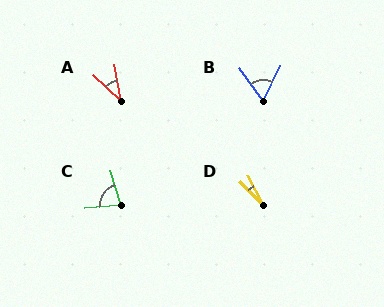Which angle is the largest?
C, at approximately 78 degrees.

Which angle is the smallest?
D, at approximately 18 degrees.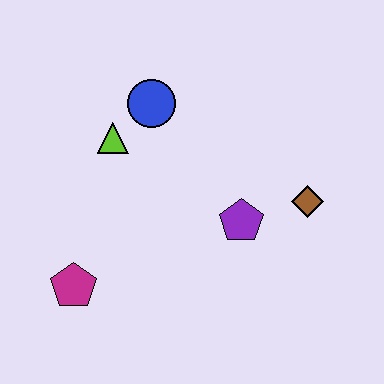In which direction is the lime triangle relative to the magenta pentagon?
The lime triangle is above the magenta pentagon.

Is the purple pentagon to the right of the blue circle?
Yes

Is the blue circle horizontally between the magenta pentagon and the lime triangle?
No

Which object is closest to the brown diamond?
The purple pentagon is closest to the brown diamond.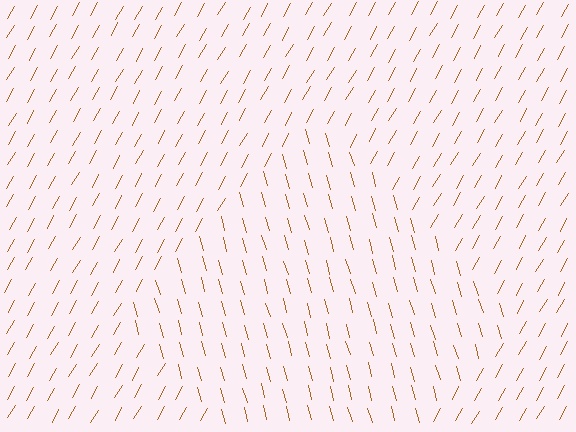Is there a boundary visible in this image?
Yes, there is a texture boundary formed by a change in line orientation.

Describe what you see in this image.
The image is filled with small brown line segments. A diamond region in the image has lines oriented differently from the surrounding lines, creating a visible texture boundary.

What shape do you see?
I see a diamond.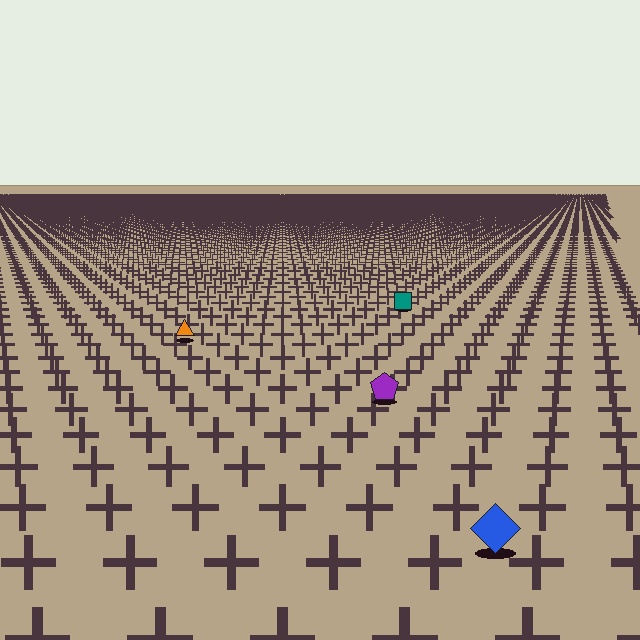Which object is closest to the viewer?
The blue diamond is closest. The texture marks near it are larger and more spread out.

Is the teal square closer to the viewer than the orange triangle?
No. The orange triangle is closer — you can tell from the texture gradient: the ground texture is coarser near it.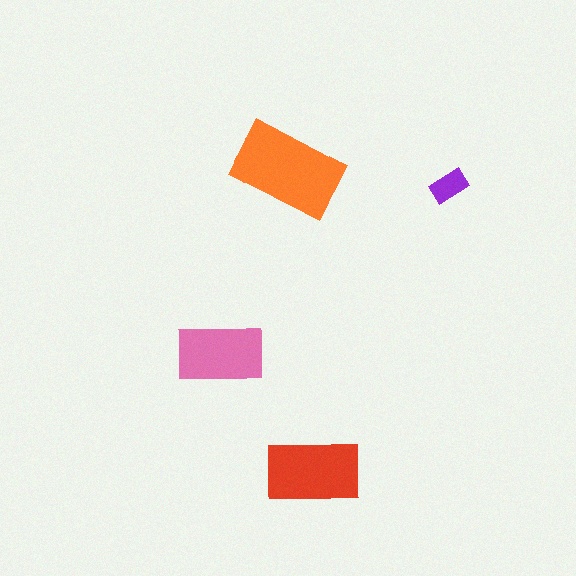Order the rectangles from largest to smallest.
the orange one, the red one, the pink one, the purple one.